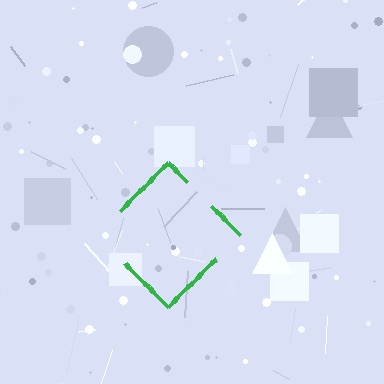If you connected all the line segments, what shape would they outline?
They would outline a diamond.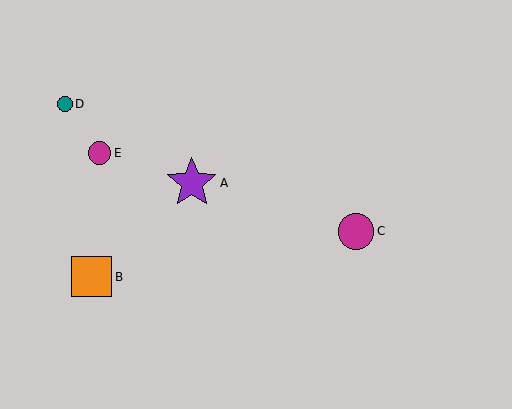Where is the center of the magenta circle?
The center of the magenta circle is at (99, 153).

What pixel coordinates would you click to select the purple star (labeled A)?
Click at (192, 183) to select the purple star A.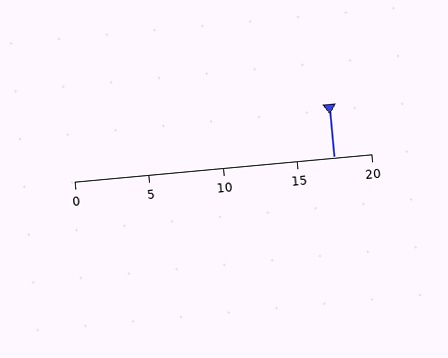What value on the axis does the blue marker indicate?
The marker indicates approximately 17.5.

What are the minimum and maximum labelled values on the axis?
The axis runs from 0 to 20.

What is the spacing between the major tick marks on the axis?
The major ticks are spaced 5 apart.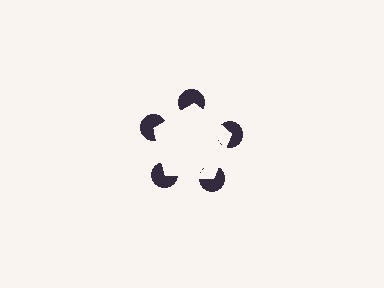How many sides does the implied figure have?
5 sides.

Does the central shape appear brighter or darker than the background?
It typically appears slightly brighter than the background, even though no actual brightness change is drawn.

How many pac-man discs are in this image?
There are 5 — one at each vertex of the illusory pentagon.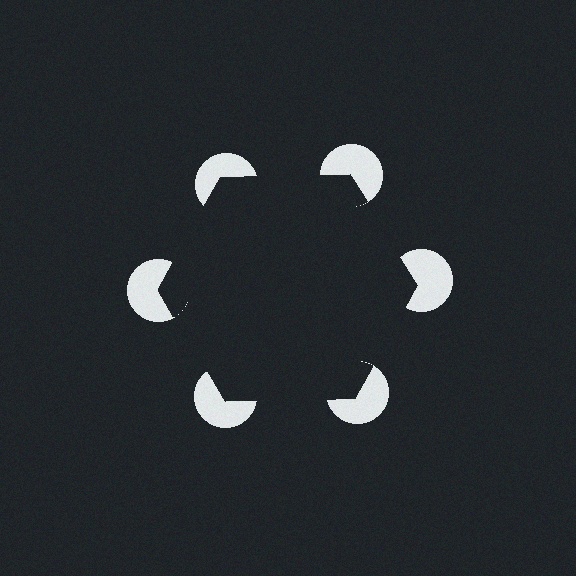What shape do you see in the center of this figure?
An illusory hexagon — its edges are inferred from the aligned wedge cuts in the pac-man discs, not physically drawn.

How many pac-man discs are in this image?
There are 6 — one at each vertex of the illusory hexagon.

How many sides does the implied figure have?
6 sides.